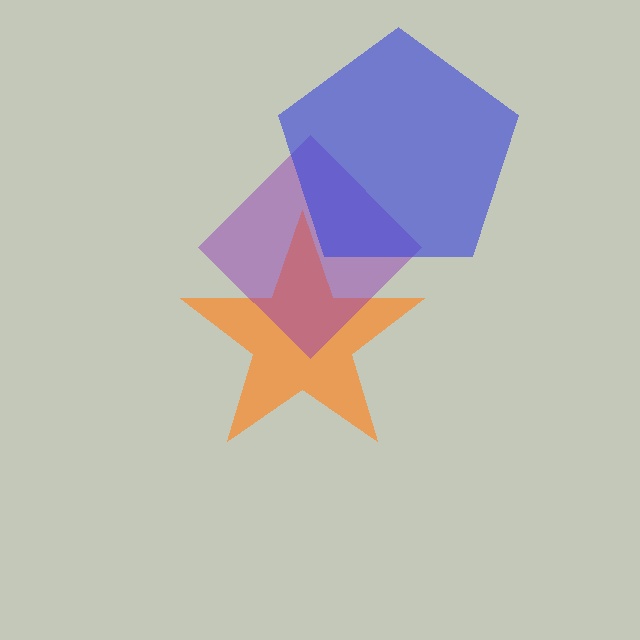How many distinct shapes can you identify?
There are 3 distinct shapes: an orange star, a purple diamond, a blue pentagon.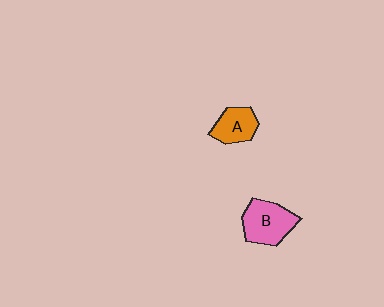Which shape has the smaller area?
Shape A (orange).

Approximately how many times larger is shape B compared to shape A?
Approximately 1.4 times.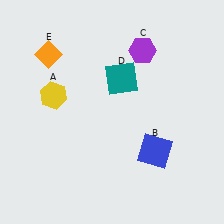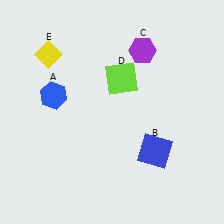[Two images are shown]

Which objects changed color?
A changed from yellow to blue. D changed from teal to lime. E changed from orange to yellow.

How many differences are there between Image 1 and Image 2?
There are 3 differences between the two images.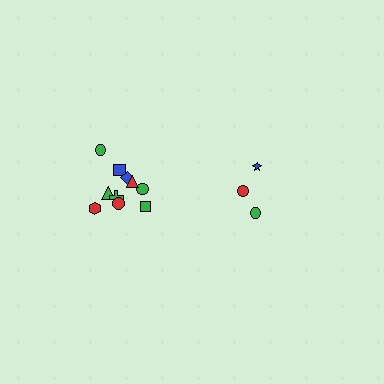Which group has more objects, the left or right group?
The left group.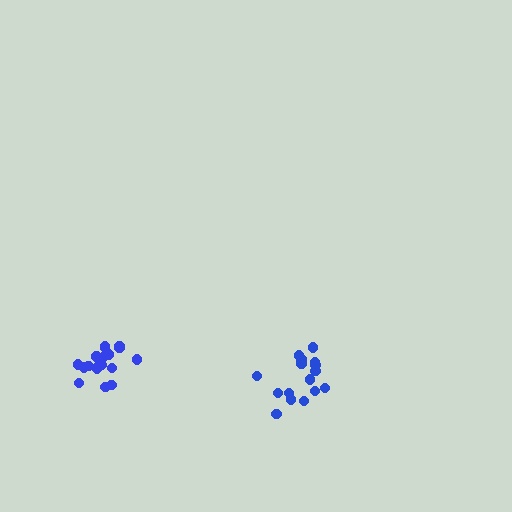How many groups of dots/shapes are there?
There are 2 groups.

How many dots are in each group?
Group 1: 18 dots, Group 2: 17 dots (35 total).